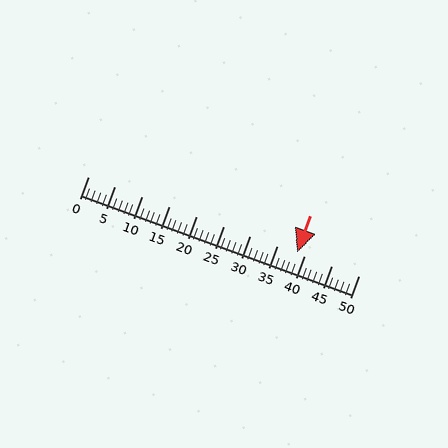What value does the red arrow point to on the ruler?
The red arrow points to approximately 39.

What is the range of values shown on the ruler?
The ruler shows values from 0 to 50.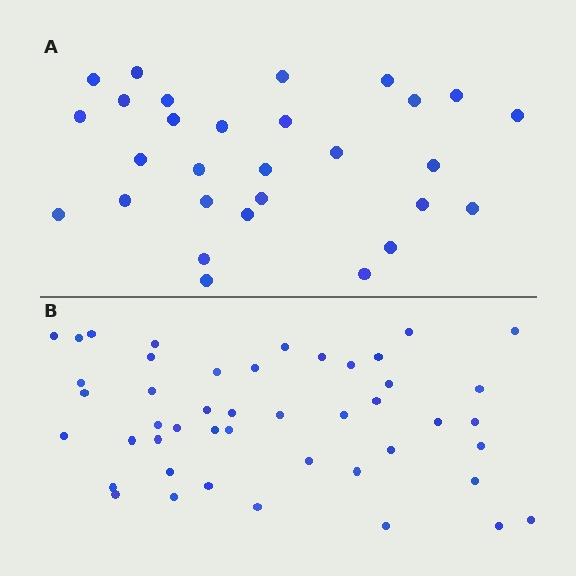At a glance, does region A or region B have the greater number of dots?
Region B (the bottom region) has more dots.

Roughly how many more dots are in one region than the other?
Region B has approximately 15 more dots than region A.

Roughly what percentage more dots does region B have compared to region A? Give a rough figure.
About 60% more.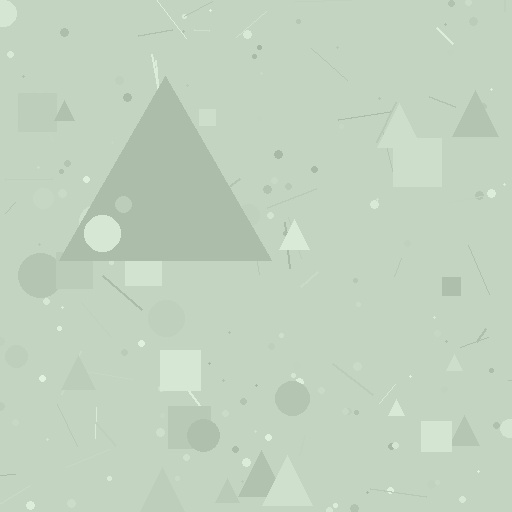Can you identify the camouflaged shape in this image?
The camouflaged shape is a triangle.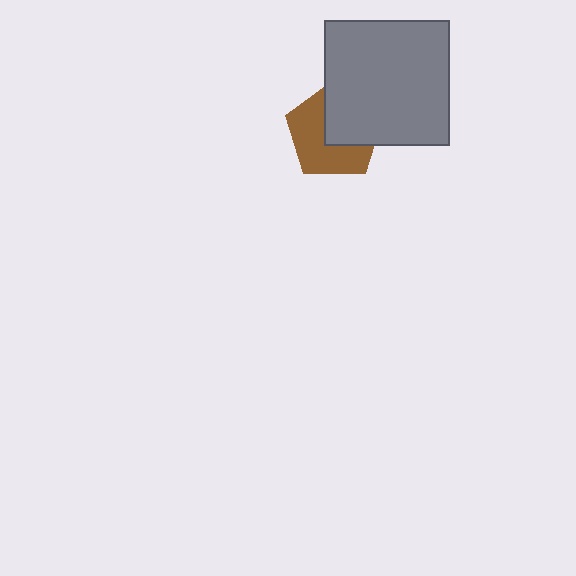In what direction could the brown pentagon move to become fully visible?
The brown pentagon could move toward the lower-left. That would shift it out from behind the gray square entirely.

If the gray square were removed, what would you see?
You would see the complete brown pentagon.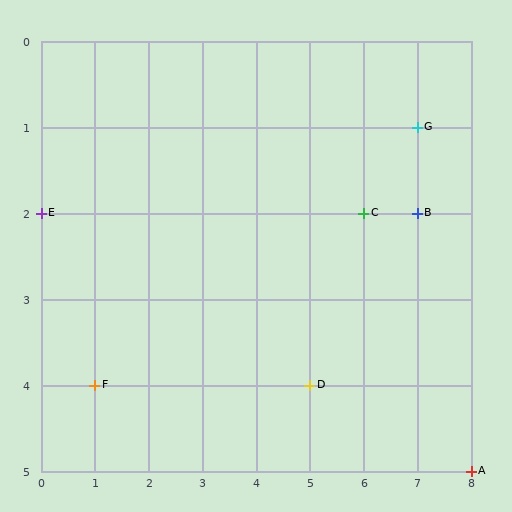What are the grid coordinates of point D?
Point D is at grid coordinates (5, 4).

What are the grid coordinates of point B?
Point B is at grid coordinates (7, 2).